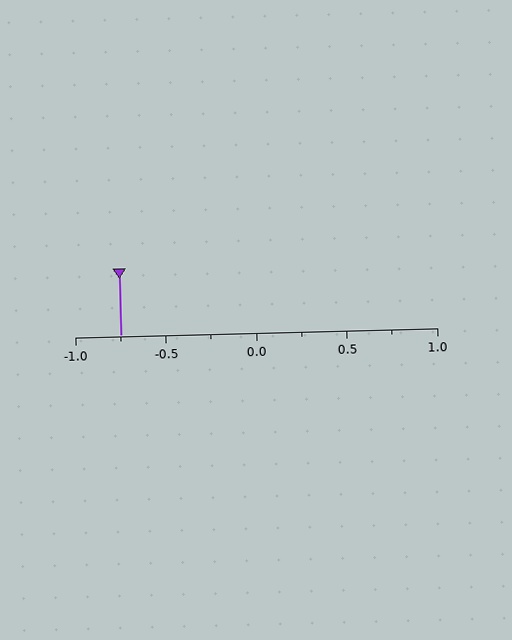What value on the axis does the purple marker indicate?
The marker indicates approximately -0.75.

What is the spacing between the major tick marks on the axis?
The major ticks are spaced 0.5 apart.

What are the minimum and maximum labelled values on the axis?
The axis runs from -1.0 to 1.0.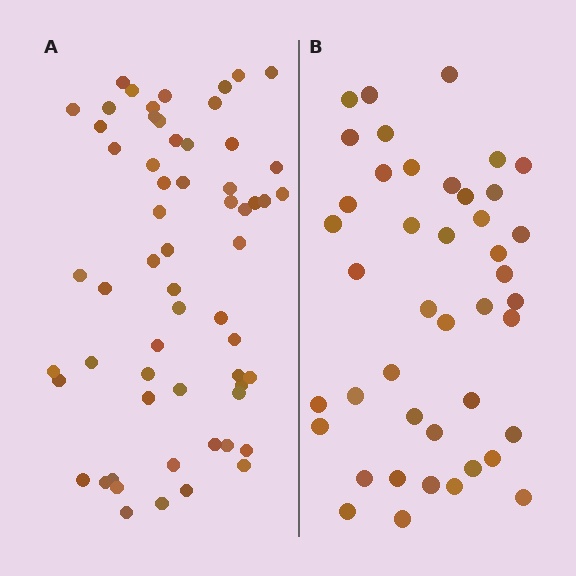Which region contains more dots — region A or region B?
Region A (the left region) has more dots.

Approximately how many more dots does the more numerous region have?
Region A has approximately 15 more dots than region B.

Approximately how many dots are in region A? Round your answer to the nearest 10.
About 60 dots.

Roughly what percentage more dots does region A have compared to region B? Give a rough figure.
About 40% more.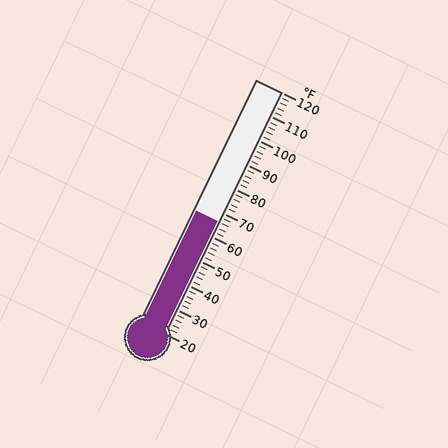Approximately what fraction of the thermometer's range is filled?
The thermometer is filled to approximately 45% of its range.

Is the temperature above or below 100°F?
The temperature is below 100°F.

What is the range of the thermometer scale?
The thermometer scale ranges from 20°F to 120°F.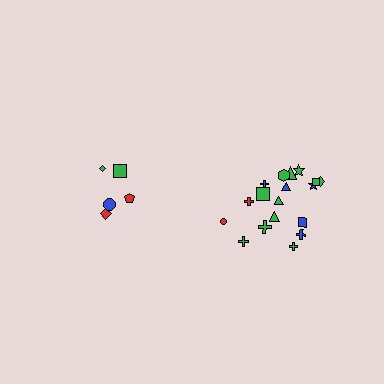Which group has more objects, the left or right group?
The right group.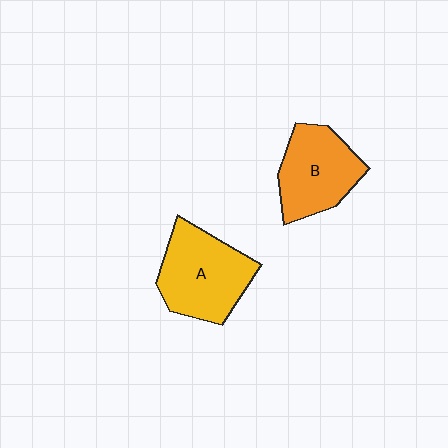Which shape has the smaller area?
Shape B (orange).